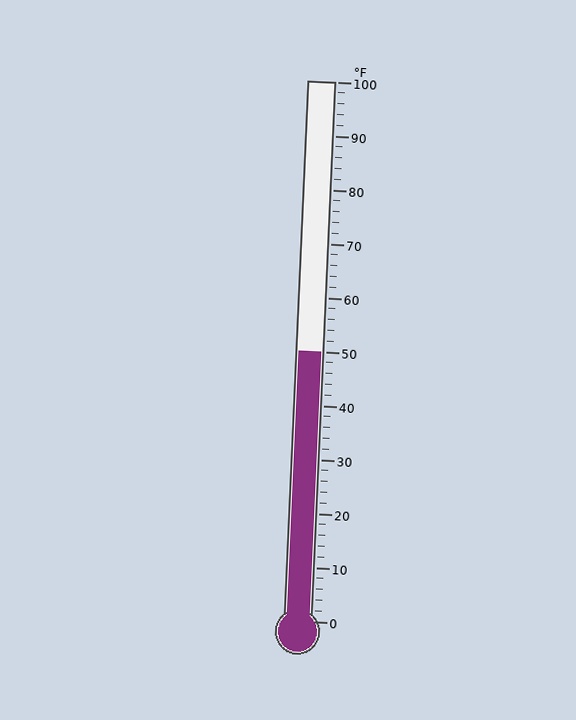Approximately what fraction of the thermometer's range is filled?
The thermometer is filled to approximately 50% of its range.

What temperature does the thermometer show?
The thermometer shows approximately 50°F.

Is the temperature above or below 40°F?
The temperature is above 40°F.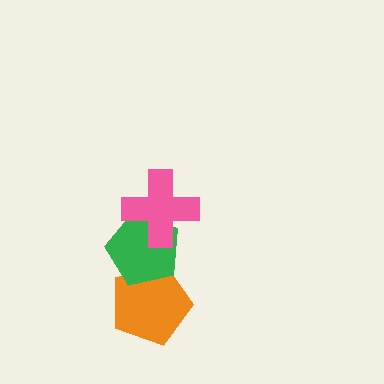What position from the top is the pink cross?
The pink cross is 1st from the top.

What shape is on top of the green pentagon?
The pink cross is on top of the green pentagon.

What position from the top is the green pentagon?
The green pentagon is 2nd from the top.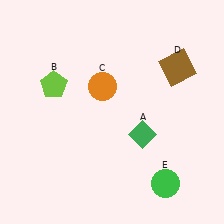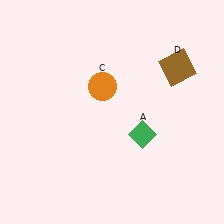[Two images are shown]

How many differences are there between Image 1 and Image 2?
There are 2 differences between the two images.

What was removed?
The green circle (E), the lime pentagon (B) were removed in Image 2.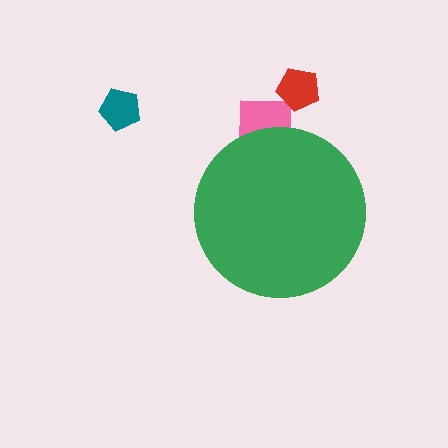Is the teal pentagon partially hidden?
No, the teal pentagon is fully visible.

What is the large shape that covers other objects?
A green circle.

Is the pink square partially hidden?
Yes, the pink square is partially hidden behind the green circle.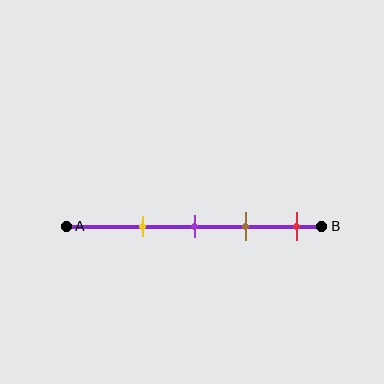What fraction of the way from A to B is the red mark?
The red mark is approximately 90% (0.9) of the way from A to B.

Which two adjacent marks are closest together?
The purple and brown marks are the closest adjacent pair.